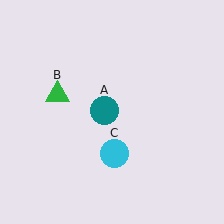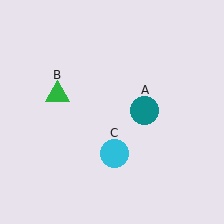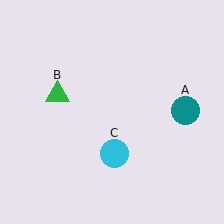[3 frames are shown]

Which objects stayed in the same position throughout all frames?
Green triangle (object B) and cyan circle (object C) remained stationary.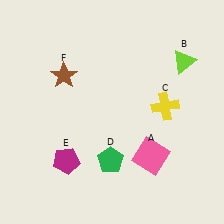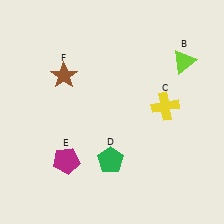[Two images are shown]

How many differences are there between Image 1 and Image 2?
There is 1 difference between the two images.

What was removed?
The pink square (A) was removed in Image 2.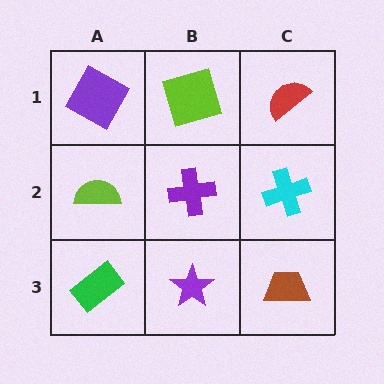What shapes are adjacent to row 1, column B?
A purple cross (row 2, column B), a purple square (row 1, column A), a red semicircle (row 1, column C).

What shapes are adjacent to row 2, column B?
A lime square (row 1, column B), a purple star (row 3, column B), a lime semicircle (row 2, column A), a cyan cross (row 2, column C).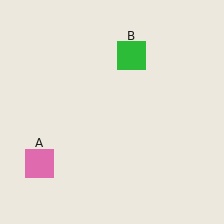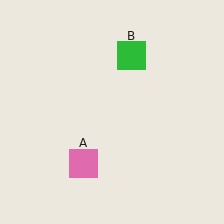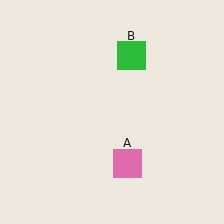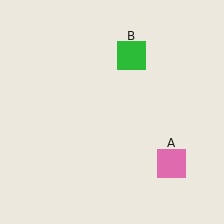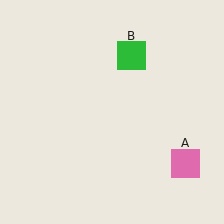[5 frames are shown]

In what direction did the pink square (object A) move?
The pink square (object A) moved right.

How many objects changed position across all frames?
1 object changed position: pink square (object A).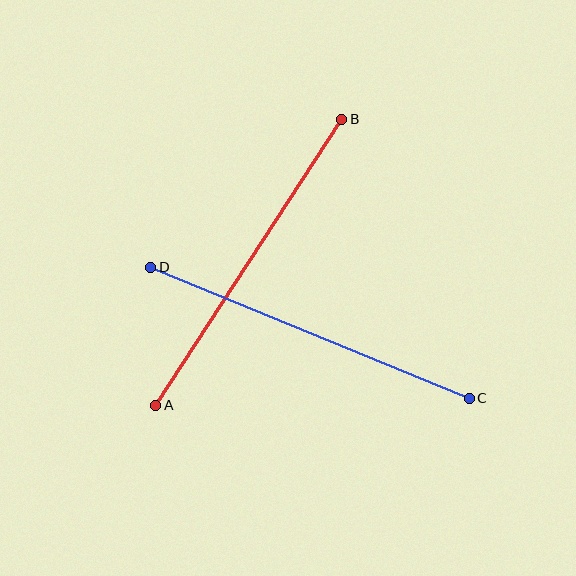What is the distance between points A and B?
The distance is approximately 341 pixels.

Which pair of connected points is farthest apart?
Points C and D are farthest apart.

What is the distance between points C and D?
The distance is approximately 345 pixels.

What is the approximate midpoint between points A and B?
The midpoint is at approximately (249, 262) pixels.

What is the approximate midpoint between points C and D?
The midpoint is at approximately (310, 333) pixels.